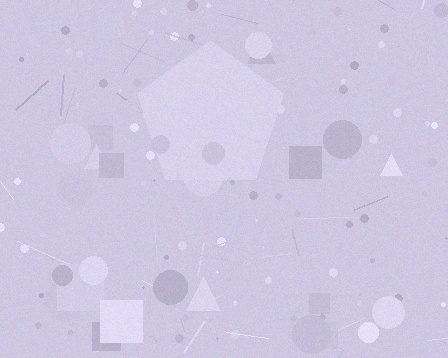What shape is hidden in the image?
A pentagon is hidden in the image.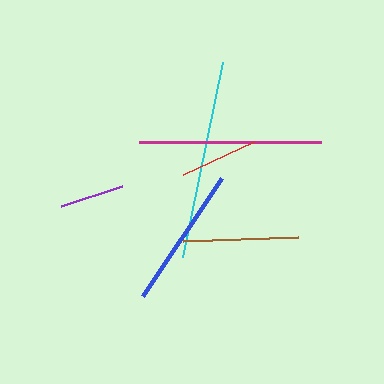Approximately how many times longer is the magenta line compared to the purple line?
The magenta line is approximately 2.9 times the length of the purple line.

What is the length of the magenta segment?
The magenta segment is approximately 182 pixels long.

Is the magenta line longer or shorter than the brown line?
The magenta line is longer than the brown line.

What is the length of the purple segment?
The purple segment is approximately 64 pixels long.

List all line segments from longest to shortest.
From longest to shortest: cyan, magenta, blue, brown, red, purple.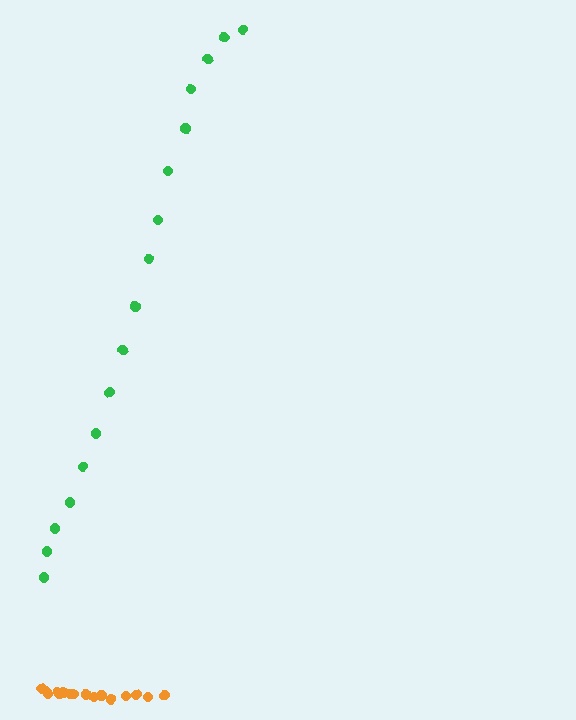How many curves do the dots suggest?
There are 2 distinct paths.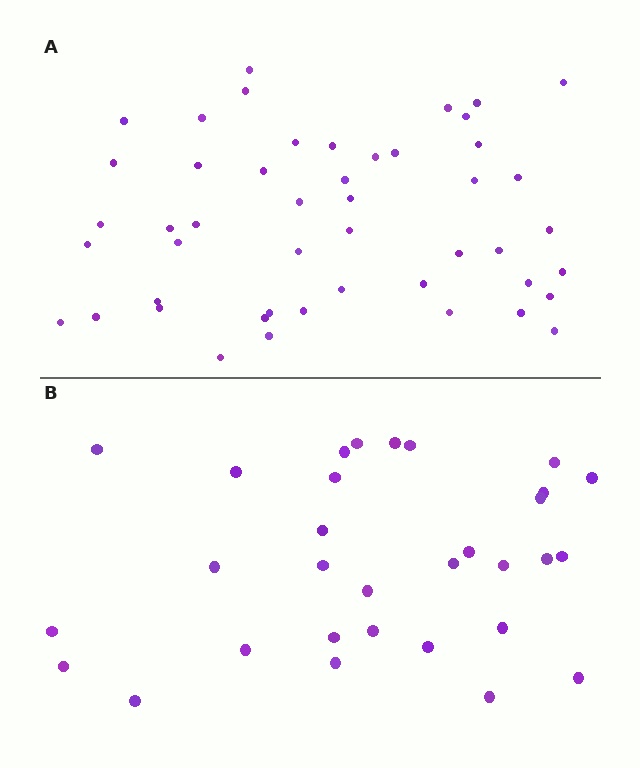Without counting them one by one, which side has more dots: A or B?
Region A (the top region) has more dots.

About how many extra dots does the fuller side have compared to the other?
Region A has approximately 15 more dots than region B.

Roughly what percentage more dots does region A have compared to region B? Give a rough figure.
About 55% more.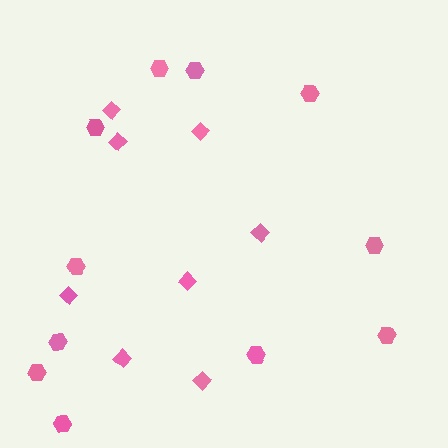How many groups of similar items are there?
There are 2 groups: one group of hexagons (11) and one group of diamonds (8).